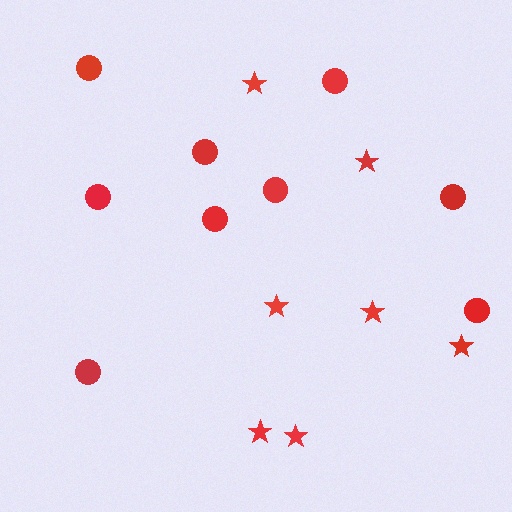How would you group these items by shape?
There are 2 groups: one group of stars (7) and one group of circles (9).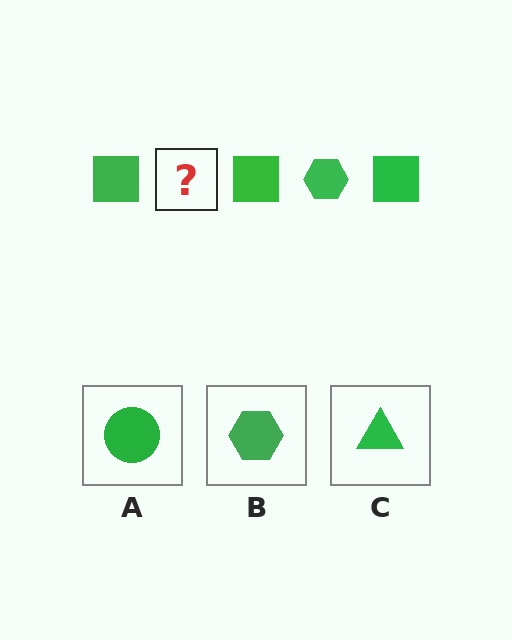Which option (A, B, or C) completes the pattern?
B.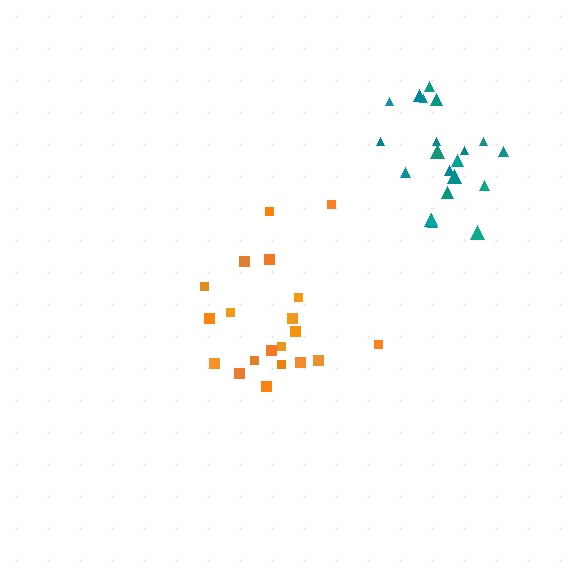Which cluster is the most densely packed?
Teal.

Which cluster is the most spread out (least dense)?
Orange.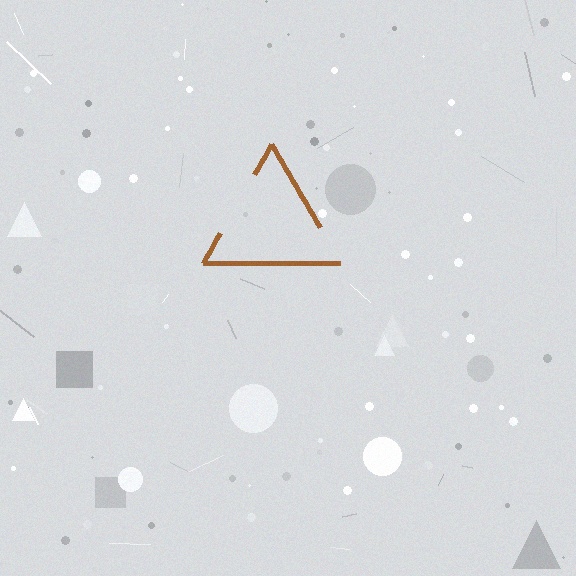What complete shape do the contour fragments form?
The contour fragments form a triangle.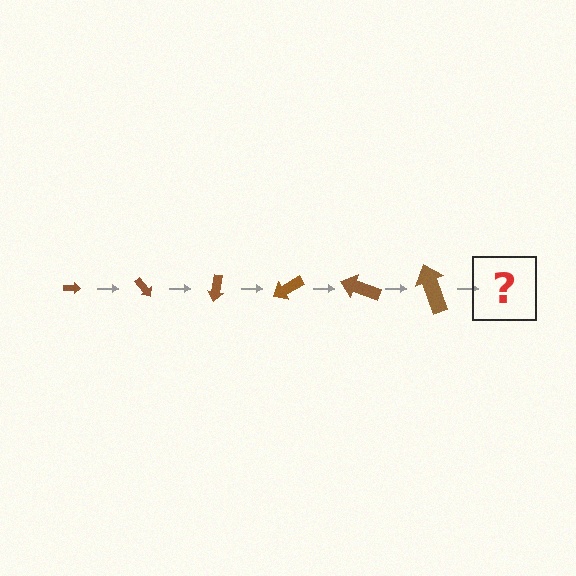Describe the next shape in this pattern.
It should be an arrow, larger than the previous one and rotated 300 degrees from the start.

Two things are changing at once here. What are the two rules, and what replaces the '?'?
The two rules are that the arrow grows larger each step and it rotates 50 degrees each step. The '?' should be an arrow, larger than the previous one and rotated 300 degrees from the start.